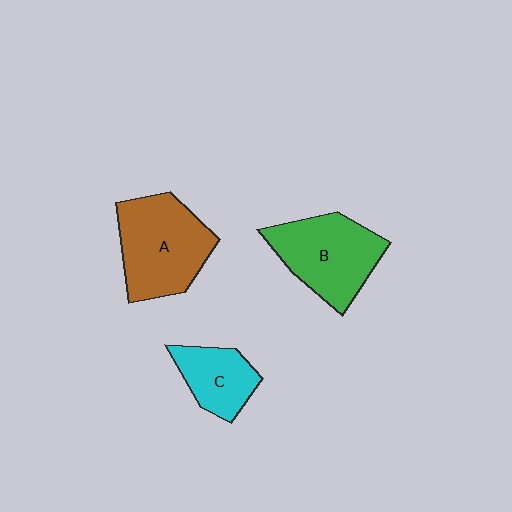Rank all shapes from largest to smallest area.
From largest to smallest: A (brown), B (green), C (cyan).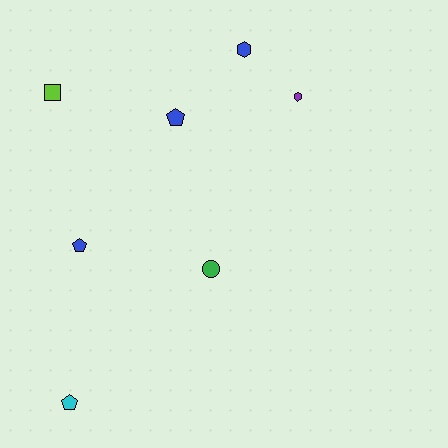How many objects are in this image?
There are 7 objects.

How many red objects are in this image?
There are no red objects.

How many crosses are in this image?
There are no crosses.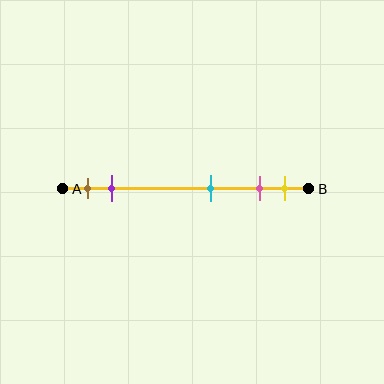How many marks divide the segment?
There are 5 marks dividing the segment.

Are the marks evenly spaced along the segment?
No, the marks are not evenly spaced.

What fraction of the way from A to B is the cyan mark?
The cyan mark is approximately 60% (0.6) of the way from A to B.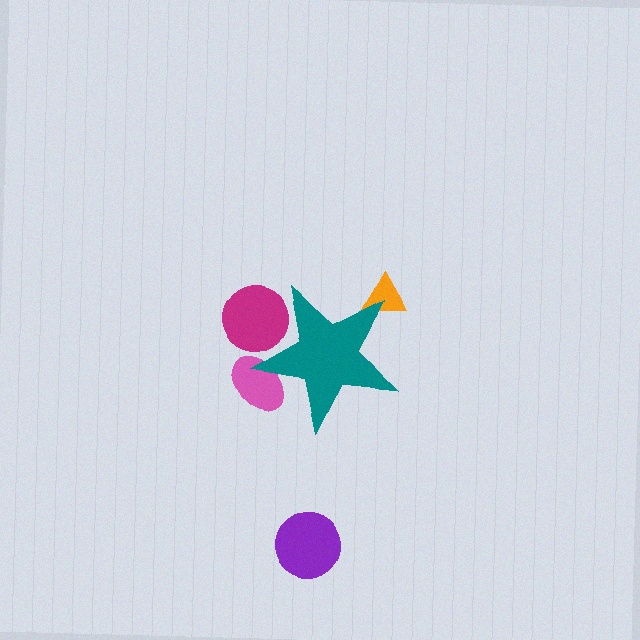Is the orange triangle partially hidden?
Yes, the orange triangle is partially hidden behind the teal star.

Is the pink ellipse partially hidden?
Yes, the pink ellipse is partially hidden behind the teal star.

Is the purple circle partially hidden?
No, the purple circle is fully visible.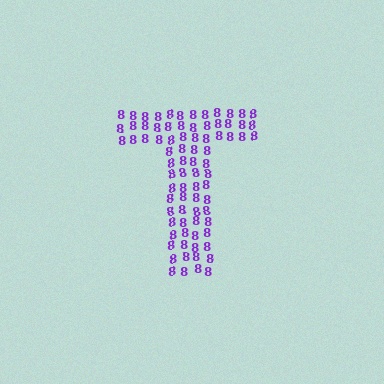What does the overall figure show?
The overall figure shows the letter T.